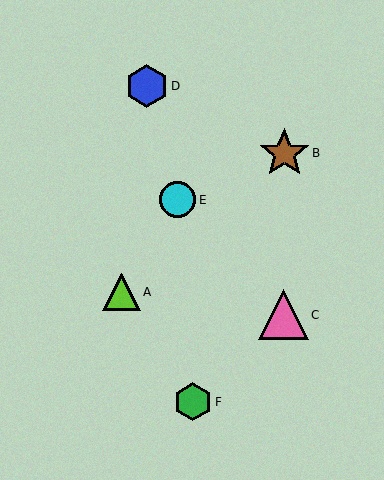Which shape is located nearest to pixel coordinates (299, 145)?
The brown star (labeled B) at (284, 153) is nearest to that location.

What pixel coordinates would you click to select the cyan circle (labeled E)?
Click at (178, 200) to select the cyan circle E.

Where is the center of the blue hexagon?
The center of the blue hexagon is at (147, 86).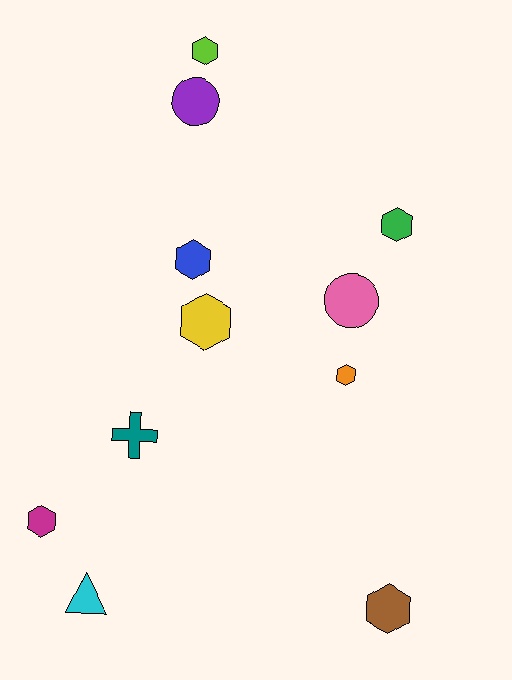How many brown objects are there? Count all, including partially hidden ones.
There is 1 brown object.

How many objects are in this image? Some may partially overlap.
There are 11 objects.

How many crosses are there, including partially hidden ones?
There is 1 cross.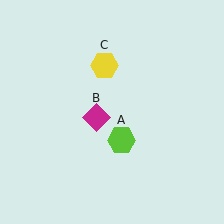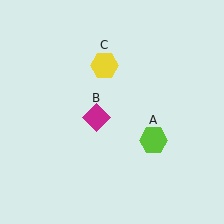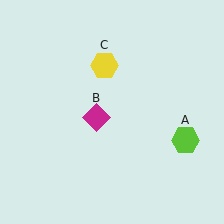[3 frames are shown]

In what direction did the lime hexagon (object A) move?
The lime hexagon (object A) moved right.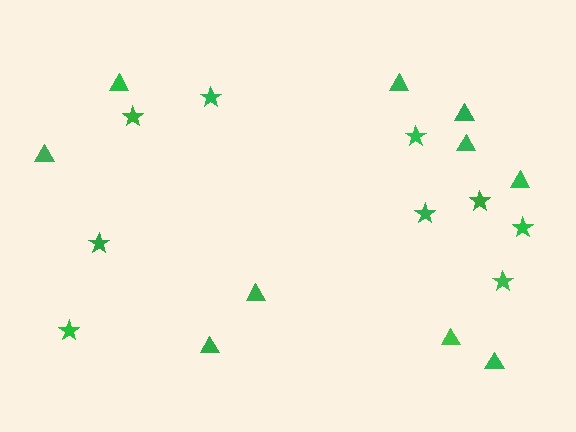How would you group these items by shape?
There are 2 groups: one group of stars (9) and one group of triangles (10).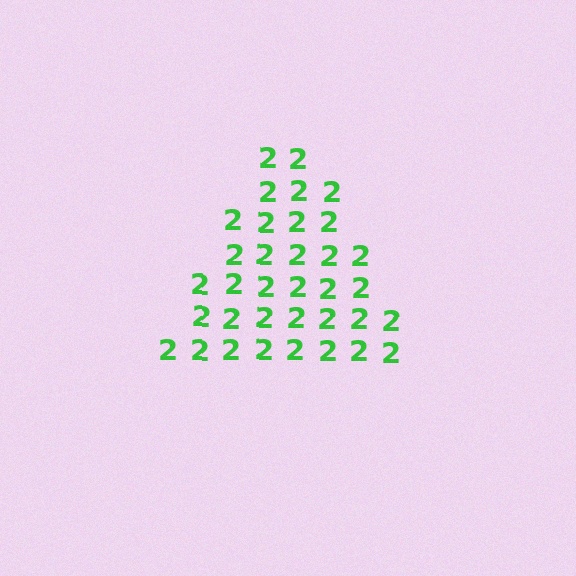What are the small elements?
The small elements are digit 2's.